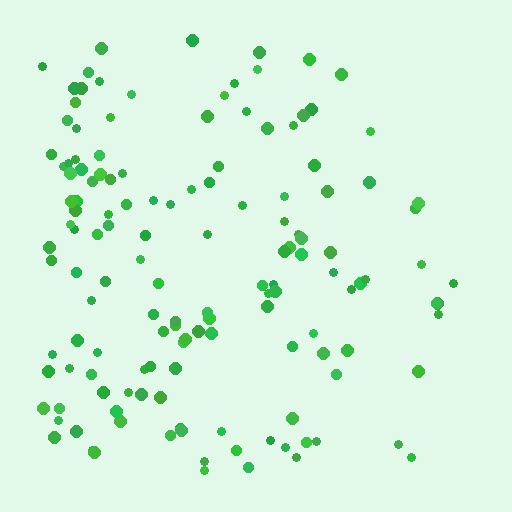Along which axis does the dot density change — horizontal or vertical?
Horizontal.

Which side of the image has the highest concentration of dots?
The left.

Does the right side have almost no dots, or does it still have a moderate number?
Still a moderate number, just noticeably fewer than the left.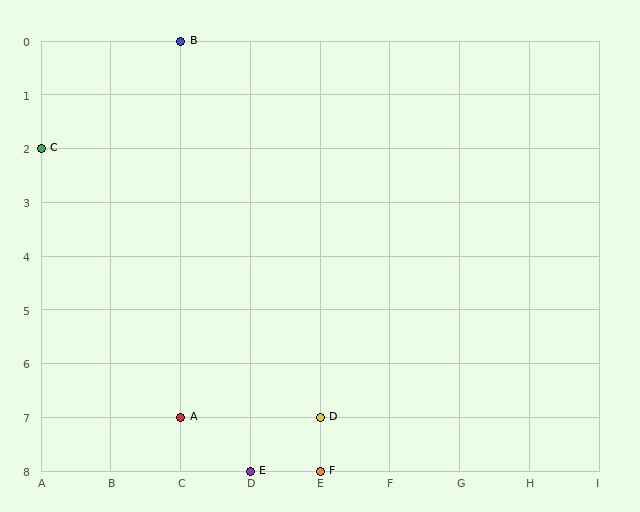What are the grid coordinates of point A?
Point A is at grid coordinates (C, 7).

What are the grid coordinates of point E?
Point E is at grid coordinates (D, 8).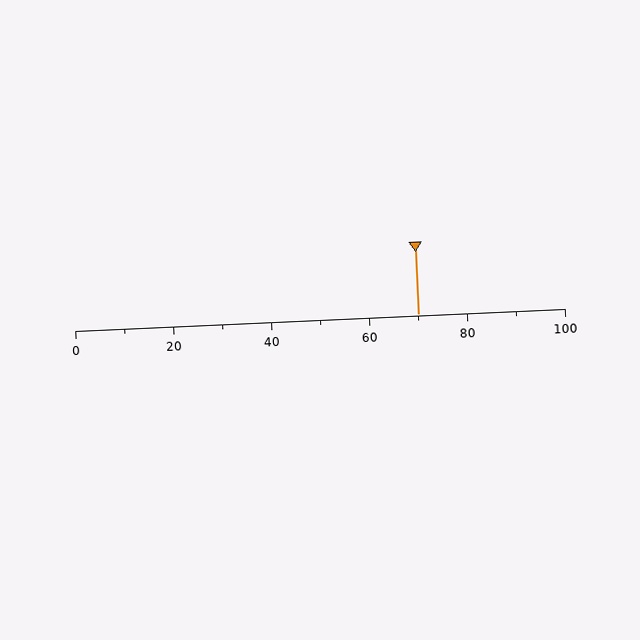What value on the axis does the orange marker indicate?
The marker indicates approximately 70.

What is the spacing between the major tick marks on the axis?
The major ticks are spaced 20 apart.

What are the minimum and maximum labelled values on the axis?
The axis runs from 0 to 100.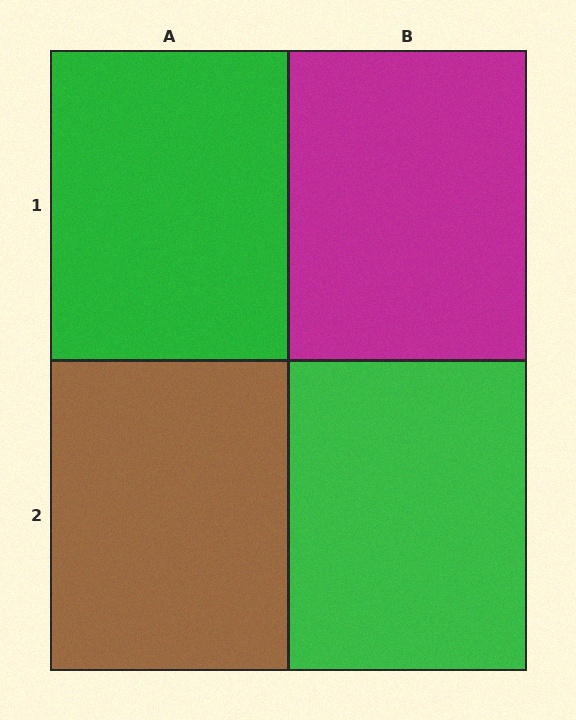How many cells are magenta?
1 cell is magenta.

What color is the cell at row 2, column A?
Brown.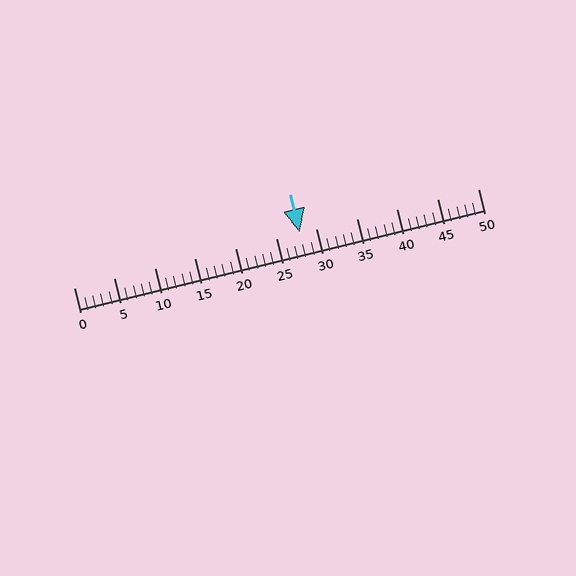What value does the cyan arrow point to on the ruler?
The cyan arrow points to approximately 28.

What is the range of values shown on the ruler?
The ruler shows values from 0 to 50.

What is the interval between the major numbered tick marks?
The major tick marks are spaced 5 units apart.